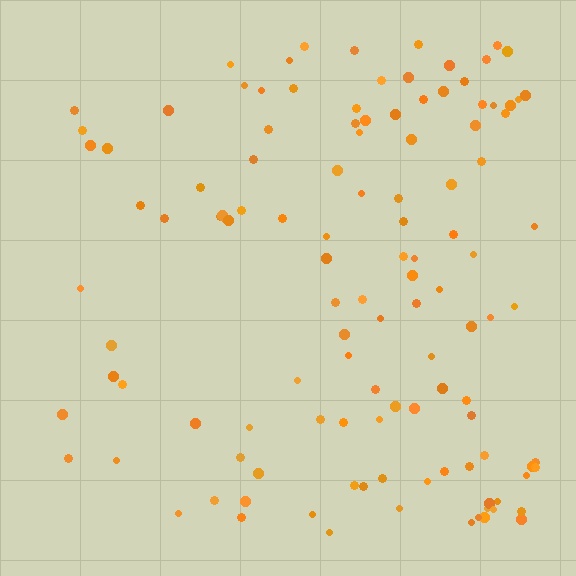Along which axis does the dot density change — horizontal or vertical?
Horizontal.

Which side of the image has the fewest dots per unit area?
The left.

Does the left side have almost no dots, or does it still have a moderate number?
Still a moderate number, just noticeably fewer than the right.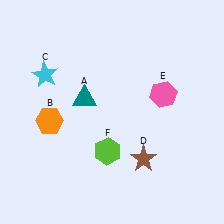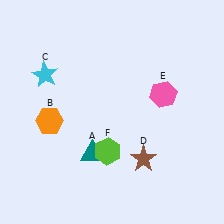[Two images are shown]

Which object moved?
The teal triangle (A) moved down.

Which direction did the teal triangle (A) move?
The teal triangle (A) moved down.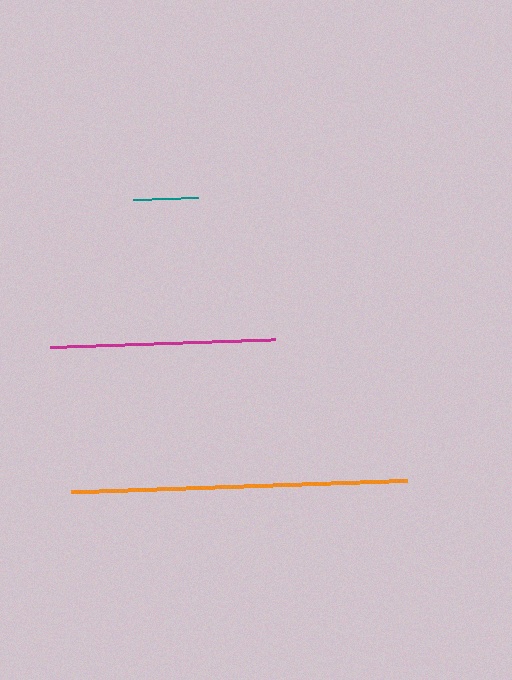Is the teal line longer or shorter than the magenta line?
The magenta line is longer than the teal line.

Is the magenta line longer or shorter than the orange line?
The orange line is longer than the magenta line.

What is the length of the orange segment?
The orange segment is approximately 336 pixels long.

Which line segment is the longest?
The orange line is the longest at approximately 336 pixels.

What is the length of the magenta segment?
The magenta segment is approximately 225 pixels long.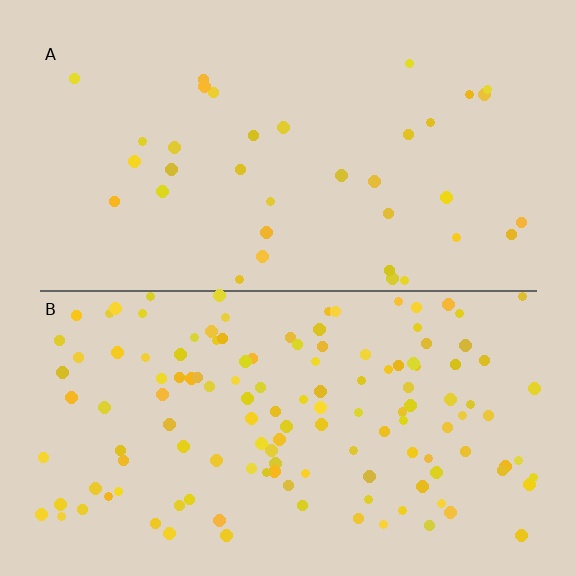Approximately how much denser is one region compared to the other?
Approximately 3.8× — region B over region A.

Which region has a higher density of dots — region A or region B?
B (the bottom).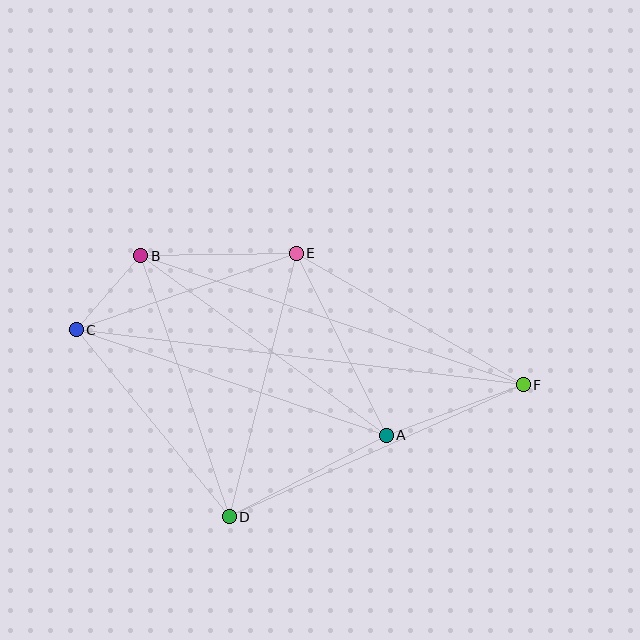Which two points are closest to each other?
Points B and C are closest to each other.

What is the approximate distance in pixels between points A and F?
The distance between A and F is approximately 146 pixels.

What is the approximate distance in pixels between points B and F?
The distance between B and F is approximately 404 pixels.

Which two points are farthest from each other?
Points C and F are farthest from each other.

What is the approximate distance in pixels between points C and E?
The distance between C and E is approximately 233 pixels.